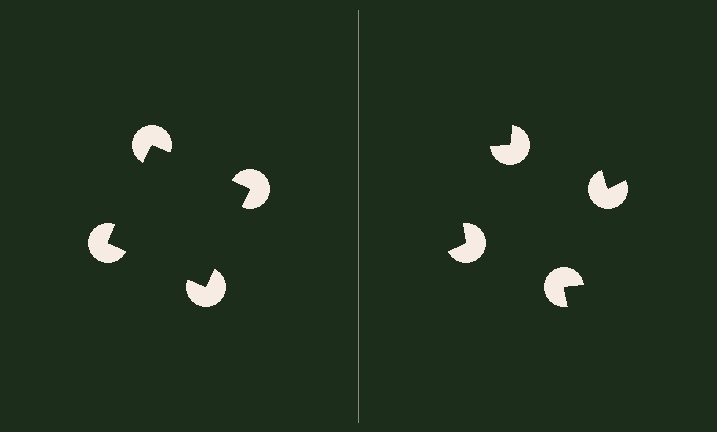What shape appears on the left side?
An illusory square.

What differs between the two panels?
The pac-man discs are positioned identically on both sides; only the wedge orientations differ. On the left they align to a square; on the right they are misaligned.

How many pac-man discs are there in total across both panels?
8 — 4 on each side.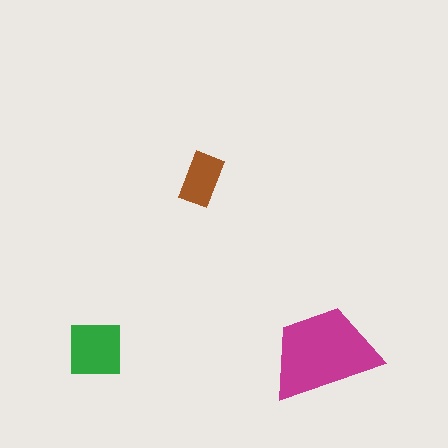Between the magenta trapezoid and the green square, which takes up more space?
The magenta trapezoid.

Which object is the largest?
The magenta trapezoid.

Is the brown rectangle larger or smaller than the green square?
Smaller.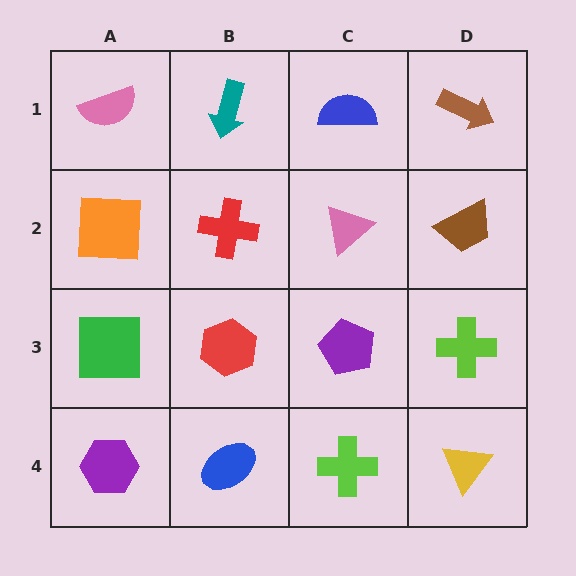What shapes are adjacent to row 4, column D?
A lime cross (row 3, column D), a lime cross (row 4, column C).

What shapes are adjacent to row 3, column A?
An orange square (row 2, column A), a purple hexagon (row 4, column A), a red hexagon (row 3, column B).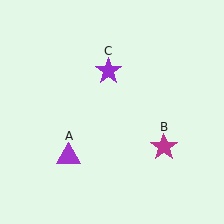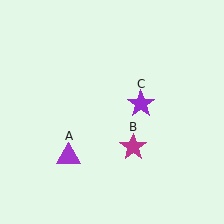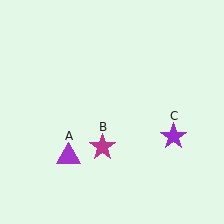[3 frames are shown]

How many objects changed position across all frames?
2 objects changed position: magenta star (object B), purple star (object C).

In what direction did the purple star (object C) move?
The purple star (object C) moved down and to the right.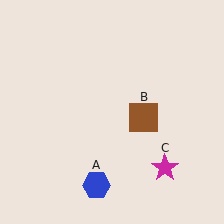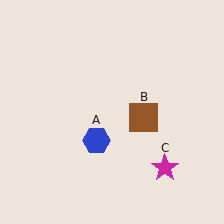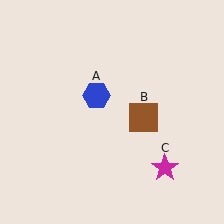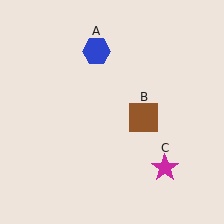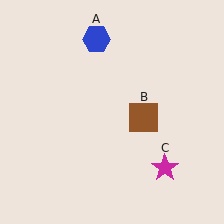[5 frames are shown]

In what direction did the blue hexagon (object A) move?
The blue hexagon (object A) moved up.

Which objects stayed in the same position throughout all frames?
Brown square (object B) and magenta star (object C) remained stationary.